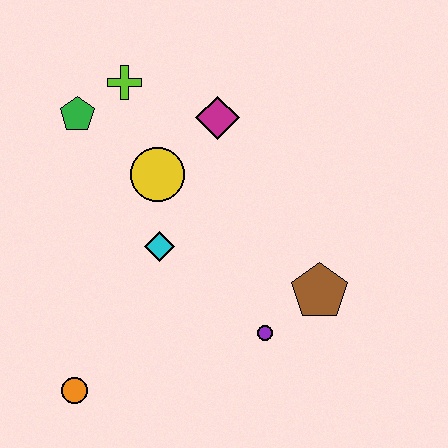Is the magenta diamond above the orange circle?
Yes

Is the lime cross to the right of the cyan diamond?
No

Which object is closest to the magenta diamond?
The yellow circle is closest to the magenta diamond.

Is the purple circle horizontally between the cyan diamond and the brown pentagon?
Yes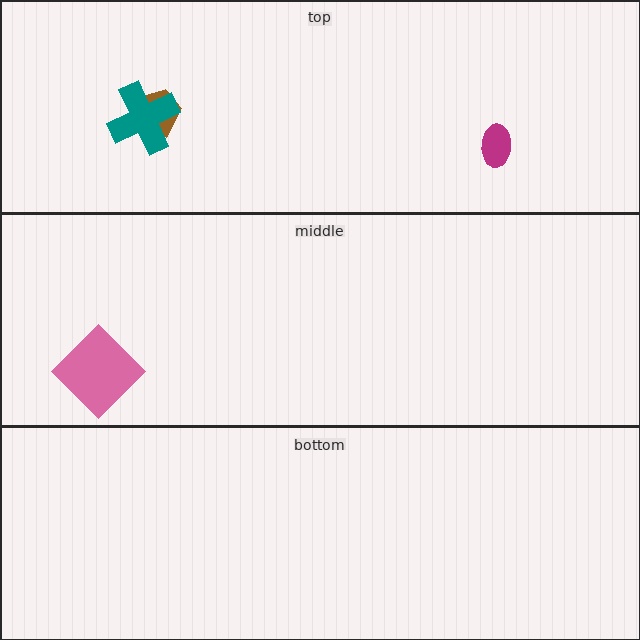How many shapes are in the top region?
3.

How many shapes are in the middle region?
1.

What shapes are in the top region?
The brown trapezoid, the magenta ellipse, the teal cross.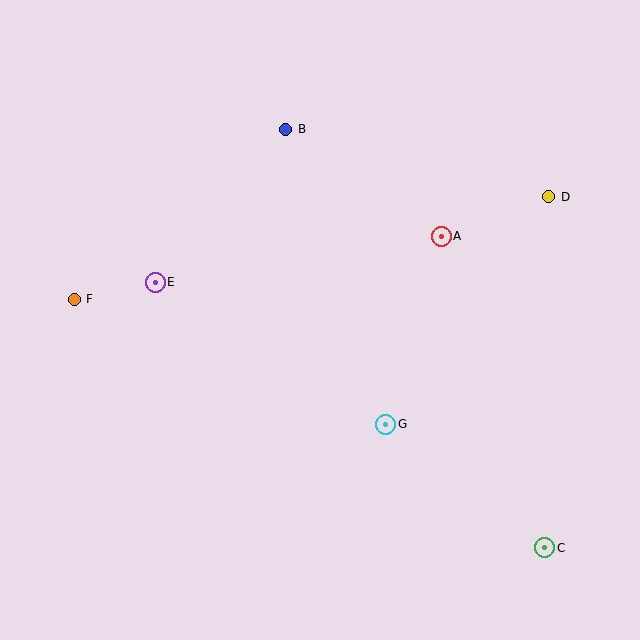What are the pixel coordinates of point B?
Point B is at (286, 129).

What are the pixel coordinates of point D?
Point D is at (549, 197).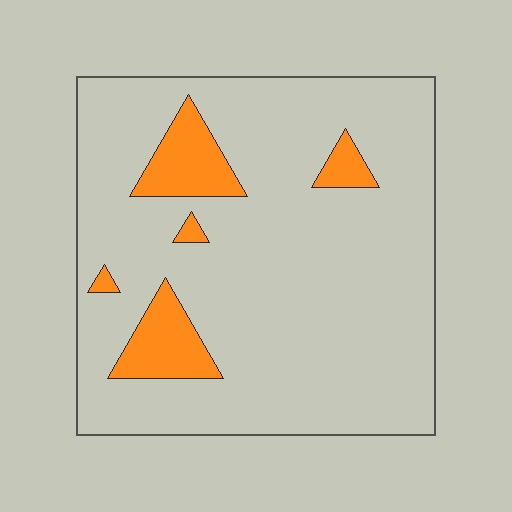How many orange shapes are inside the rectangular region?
5.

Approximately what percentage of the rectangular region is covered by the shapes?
Approximately 10%.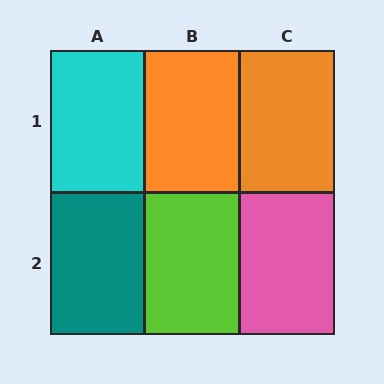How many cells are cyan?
1 cell is cyan.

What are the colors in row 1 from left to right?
Cyan, orange, orange.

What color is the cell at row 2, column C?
Pink.